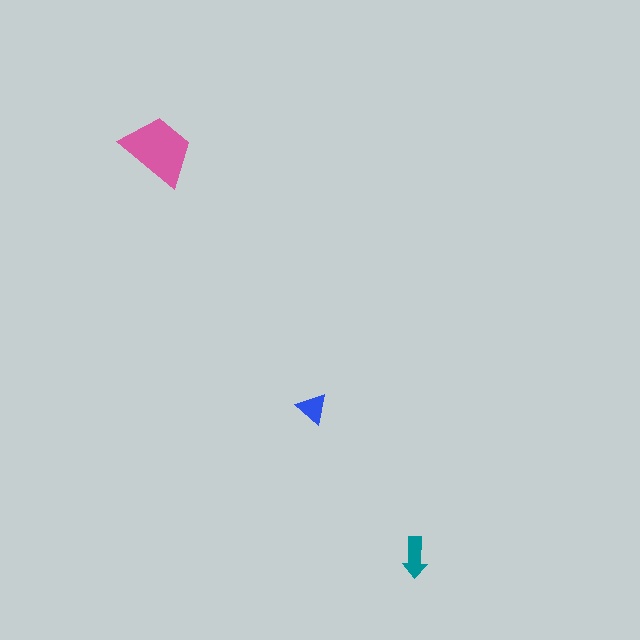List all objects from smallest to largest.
The blue triangle, the teal arrow, the pink trapezoid.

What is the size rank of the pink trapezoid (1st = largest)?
1st.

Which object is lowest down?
The teal arrow is bottommost.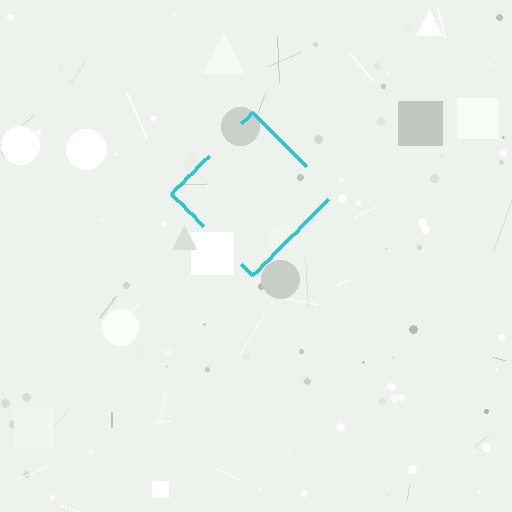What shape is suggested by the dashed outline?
The dashed outline suggests a diamond.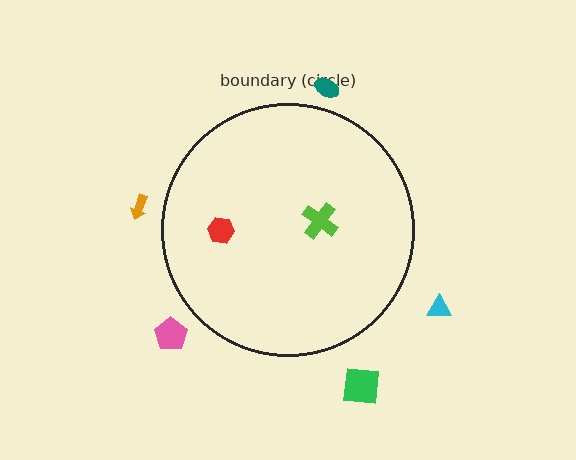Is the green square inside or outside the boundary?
Outside.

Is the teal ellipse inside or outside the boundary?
Outside.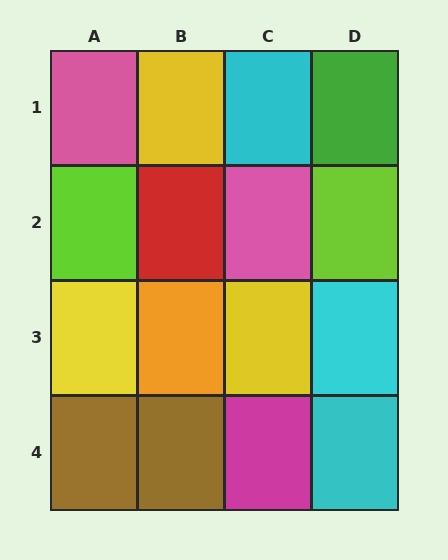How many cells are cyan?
3 cells are cyan.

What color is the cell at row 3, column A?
Yellow.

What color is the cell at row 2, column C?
Pink.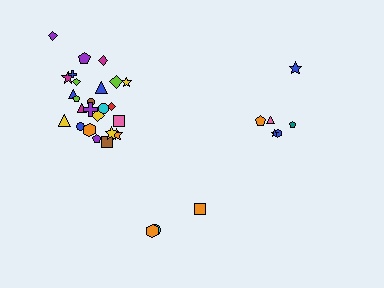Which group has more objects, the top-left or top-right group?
The top-left group.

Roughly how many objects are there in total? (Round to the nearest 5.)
Roughly 35 objects in total.